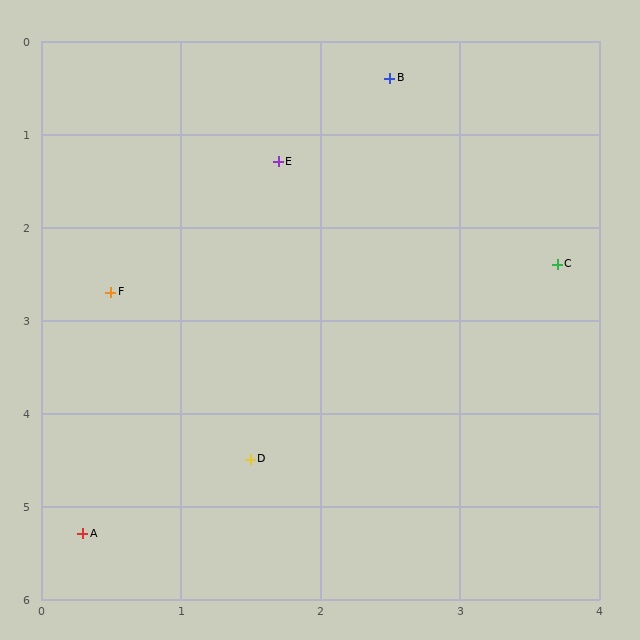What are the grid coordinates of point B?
Point B is at approximately (2.5, 0.4).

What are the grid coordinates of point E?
Point E is at approximately (1.7, 1.3).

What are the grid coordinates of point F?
Point F is at approximately (0.5, 2.7).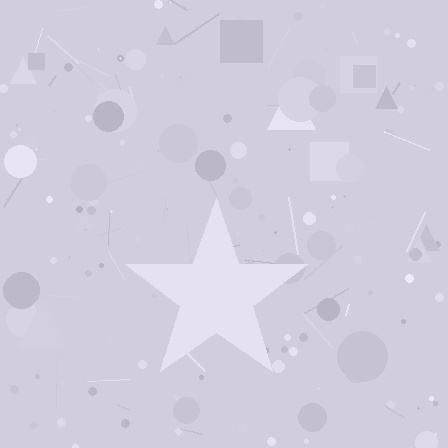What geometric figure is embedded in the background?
A star is embedded in the background.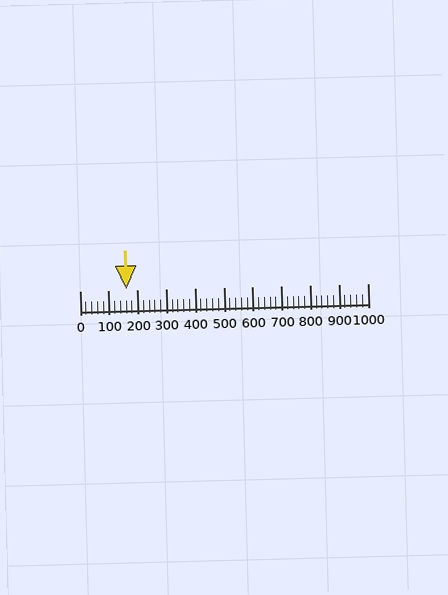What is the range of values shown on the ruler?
The ruler shows values from 0 to 1000.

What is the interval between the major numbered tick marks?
The major tick marks are spaced 100 units apart.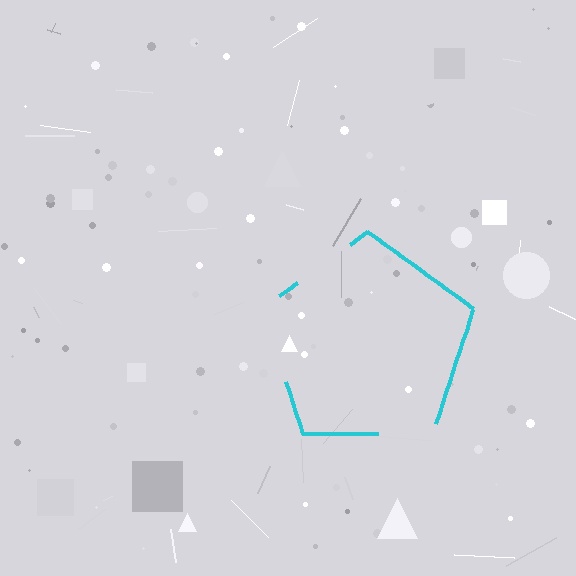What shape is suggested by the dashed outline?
The dashed outline suggests a pentagon.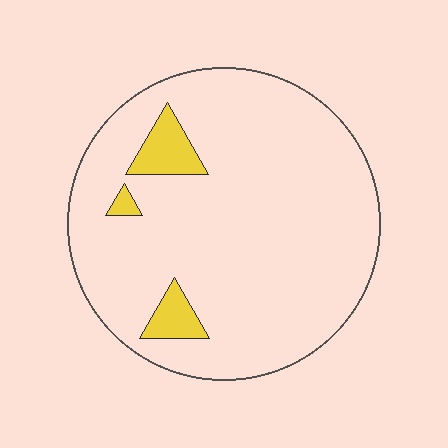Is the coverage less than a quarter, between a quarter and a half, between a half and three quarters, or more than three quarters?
Less than a quarter.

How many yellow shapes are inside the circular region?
3.